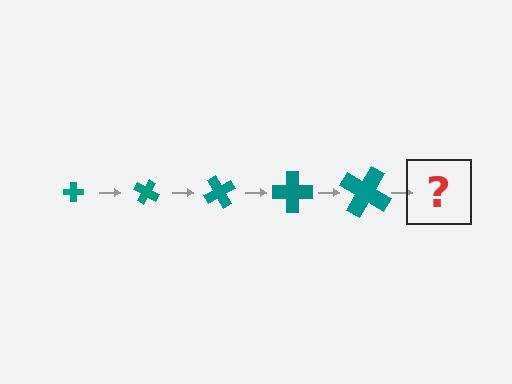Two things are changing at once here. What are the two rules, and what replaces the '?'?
The two rules are that the cross grows larger each step and it rotates 30 degrees each step. The '?' should be a cross, larger than the previous one and rotated 150 degrees from the start.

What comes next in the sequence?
The next element should be a cross, larger than the previous one and rotated 150 degrees from the start.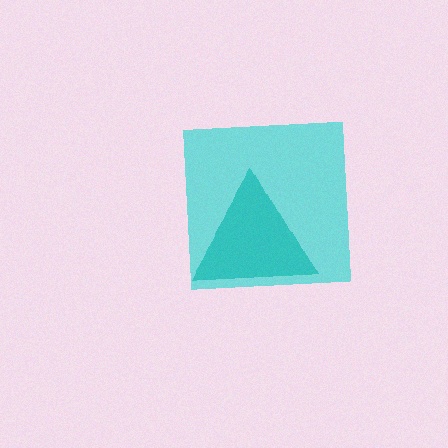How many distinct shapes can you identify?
There are 2 distinct shapes: a teal triangle, a cyan square.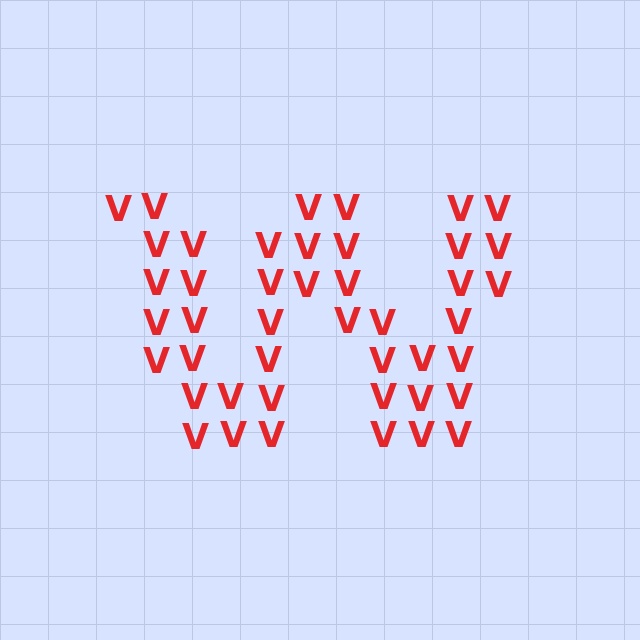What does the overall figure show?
The overall figure shows the letter W.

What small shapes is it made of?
It is made of small letter V's.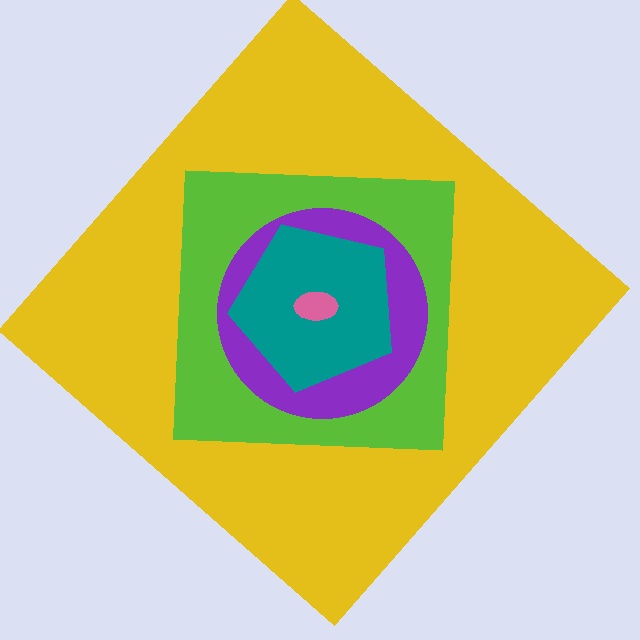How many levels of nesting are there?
5.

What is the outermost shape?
The yellow diamond.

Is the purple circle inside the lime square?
Yes.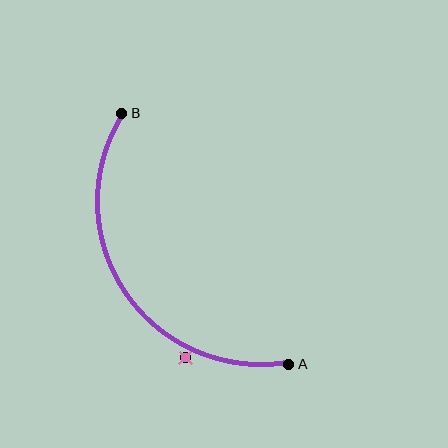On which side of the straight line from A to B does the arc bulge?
The arc bulges to the left of the straight line connecting A and B.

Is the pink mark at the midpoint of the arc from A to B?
No — the pink mark does not lie on the arc at all. It sits slightly outside the curve.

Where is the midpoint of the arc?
The arc midpoint is the point on the curve farthest from the straight line joining A and B. It sits to the left of that line.